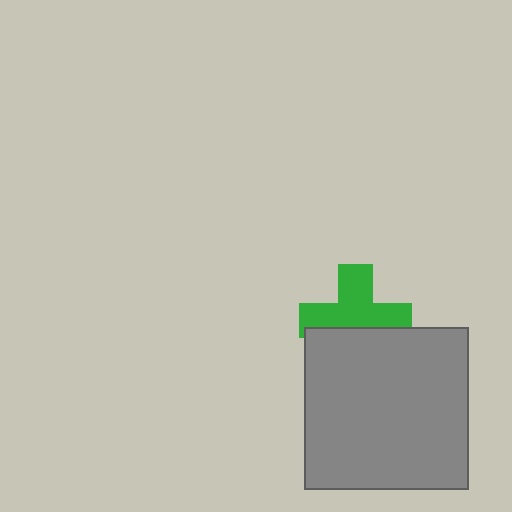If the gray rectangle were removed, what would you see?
You would see the complete green cross.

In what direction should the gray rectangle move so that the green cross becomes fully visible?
The gray rectangle should move down. That is the shortest direction to clear the overlap and leave the green cross fully visible.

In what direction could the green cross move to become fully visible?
The green cross could move up. That would shift it out from behind the gray rectangle entirely.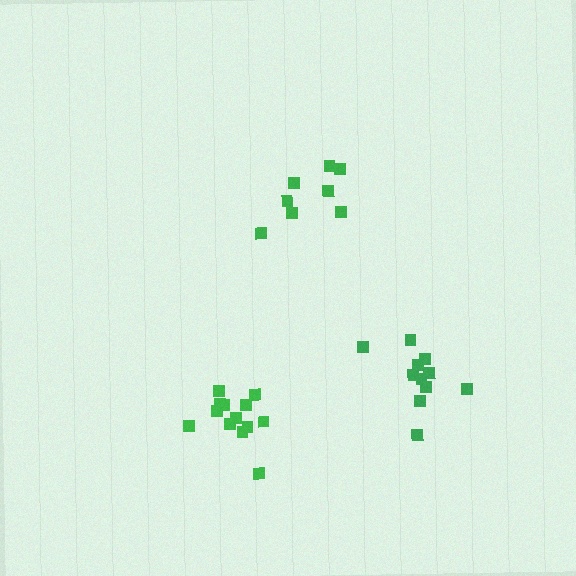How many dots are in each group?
Group 1: 13 dots, Group 2: 11 dots, Group 3: 8 dots (32 total).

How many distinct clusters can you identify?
There are 3 distinct clusters.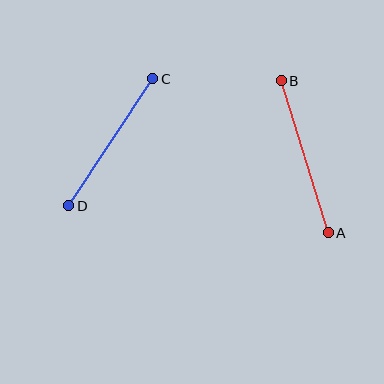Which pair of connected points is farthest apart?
Points A and B are farthest apart.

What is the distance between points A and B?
The distance is approximately 159 pixels.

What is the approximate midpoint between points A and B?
The midpoint is at approximately (305, 157) pixels.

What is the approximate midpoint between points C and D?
The midpoint is at approximately (111, 142) pixels.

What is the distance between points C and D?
The distance is approximately 153 pixels.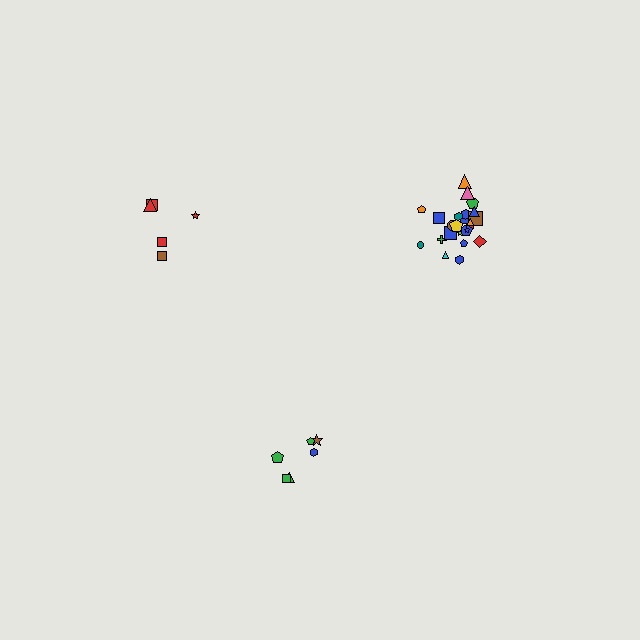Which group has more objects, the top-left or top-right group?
The top-right group.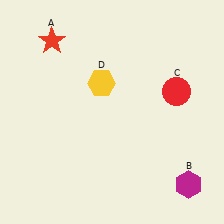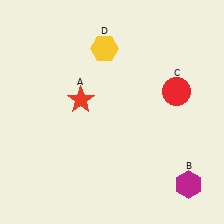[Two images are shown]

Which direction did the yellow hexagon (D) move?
The yellow hexagon (D) moved up.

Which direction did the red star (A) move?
The red star (A) moved down.